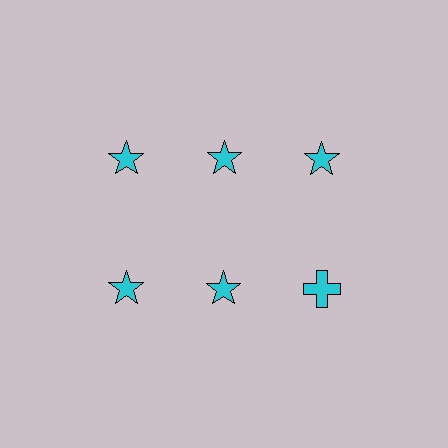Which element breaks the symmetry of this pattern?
The cyan cross in the second row, center column breaks the symmetry. All other shapes are cyan stars.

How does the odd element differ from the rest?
It has a different shape: cross instead of star.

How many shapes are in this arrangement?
There are 6 shapes arranged in a grid pattern.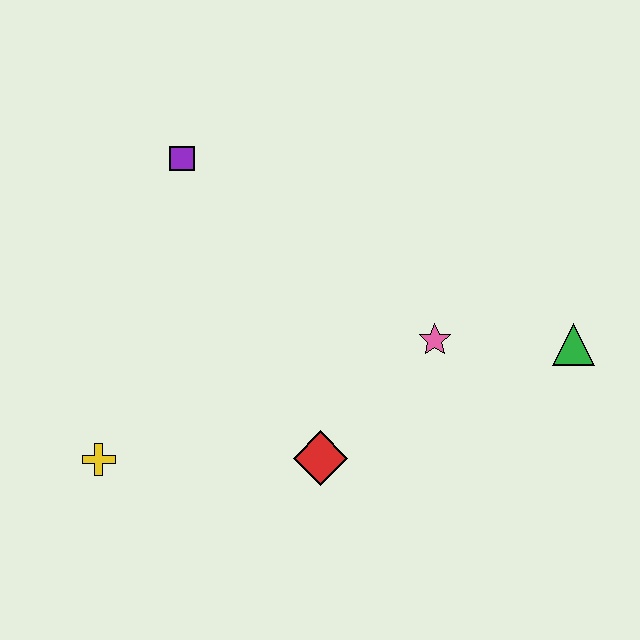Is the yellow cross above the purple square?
No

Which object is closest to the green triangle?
The pink star is closest to the green triangle.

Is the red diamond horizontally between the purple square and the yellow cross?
No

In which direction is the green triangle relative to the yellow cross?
The green triangle is to the right of the yellow cross.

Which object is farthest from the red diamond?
The purple square is farthest from the red diamond.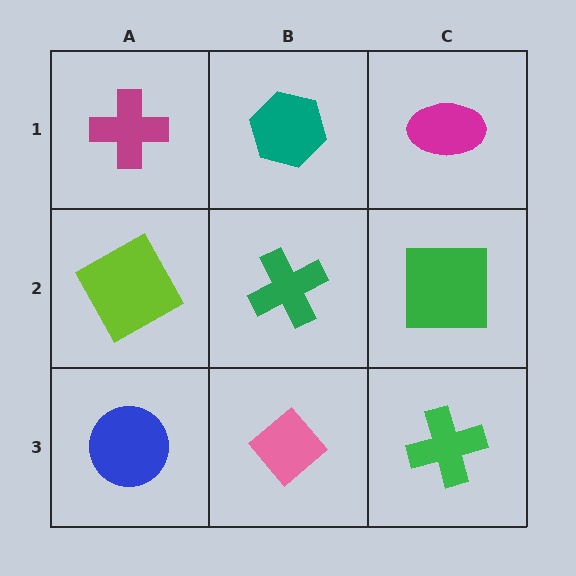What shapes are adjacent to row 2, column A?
A magenta cross (row 1, column A), a blue circle (row 3, column A), a green cross (row 2, column B).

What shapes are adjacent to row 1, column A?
A lime square (row 2, column A), a teal hexagon (row 1, column B).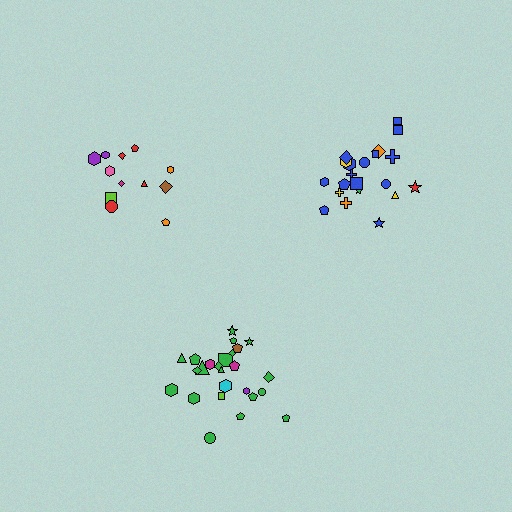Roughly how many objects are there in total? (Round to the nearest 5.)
Roughly 60 objects in total.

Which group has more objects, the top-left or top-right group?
The top-right group.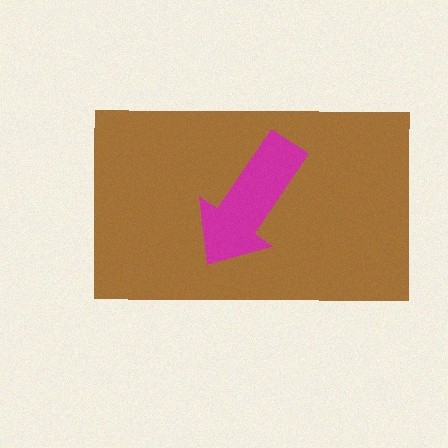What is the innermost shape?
The magenta arrow.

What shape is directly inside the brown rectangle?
The magenta arrow.